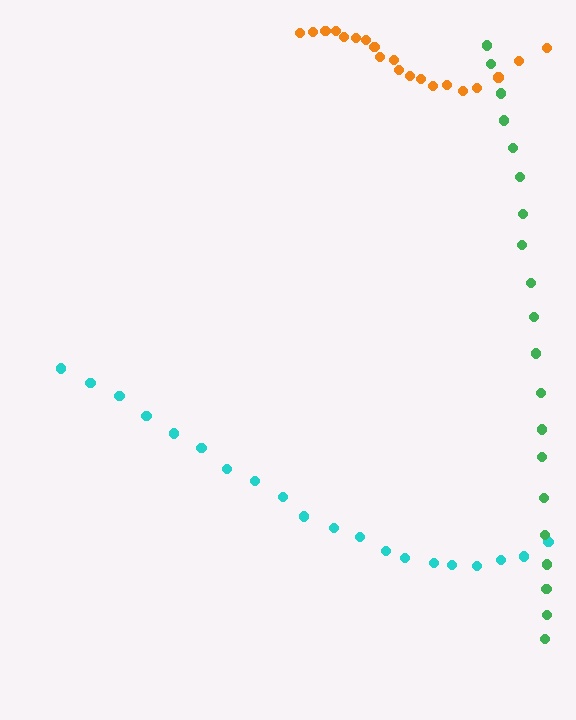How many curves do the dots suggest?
There are 3 distinct paths.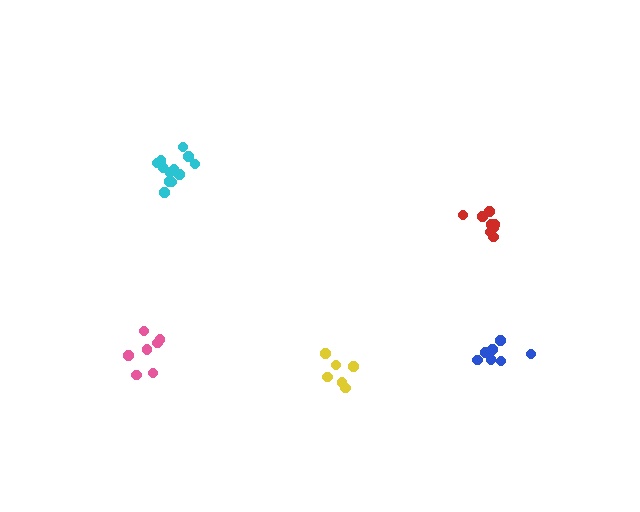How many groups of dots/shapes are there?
There are 5 groups.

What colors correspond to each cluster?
The clusters are colored: blue, yellow, pink, red, cyan.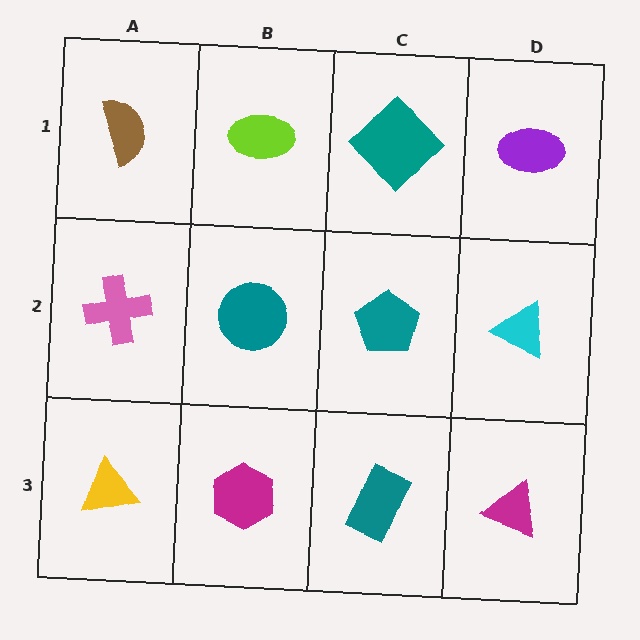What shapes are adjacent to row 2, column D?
A purple ellipse (row 1, column D), a magenta triangle (row 3, column D), a teal pentagon (row 2, column C).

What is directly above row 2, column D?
A purple ellipse.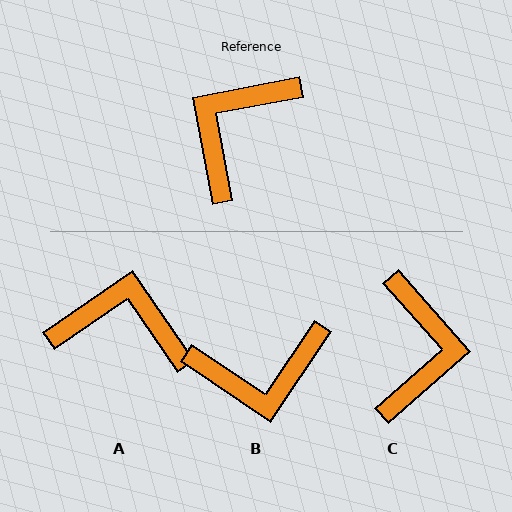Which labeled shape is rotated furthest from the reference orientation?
C, about 149 degrees away.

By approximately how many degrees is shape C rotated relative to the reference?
Approximately 149 degrees clockwise.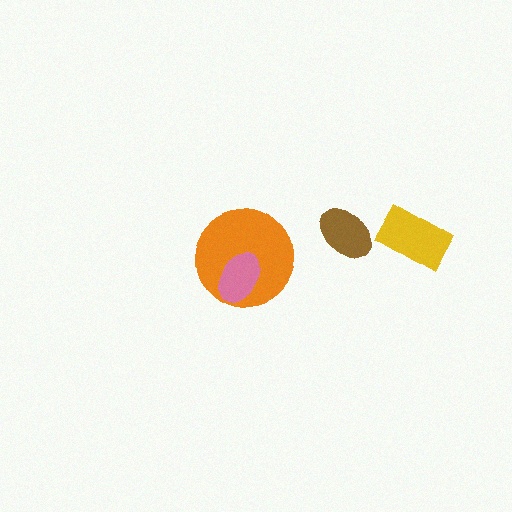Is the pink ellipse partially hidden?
No, no other shape covers it.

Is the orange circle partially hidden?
Yes, it is partially covered by another shape.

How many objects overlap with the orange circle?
1 object overlaps with the orange circle.